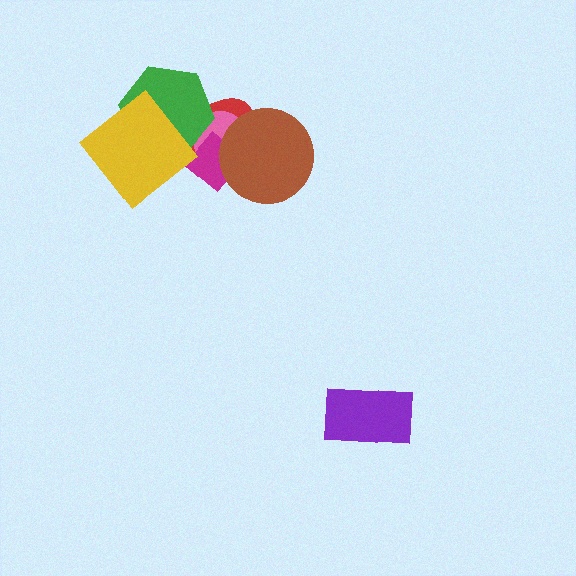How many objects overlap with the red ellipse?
4 objects overlap with the red ellipse.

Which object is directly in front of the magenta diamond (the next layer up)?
The brown circle is directly in front of the magenta diamond.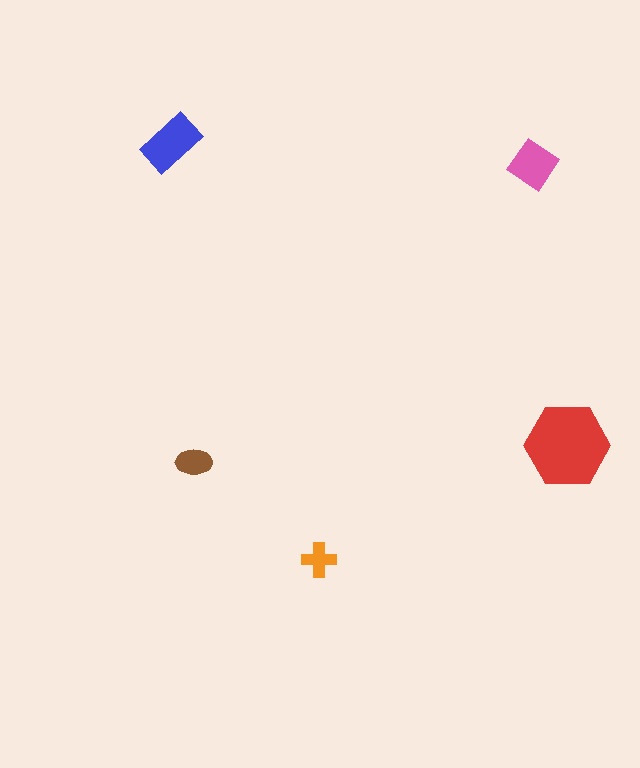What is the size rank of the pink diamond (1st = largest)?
3rd.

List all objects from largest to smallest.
The red hexagon, the blue rectangle, the pink diamond, the brown ellipse, the orange cross.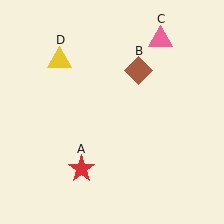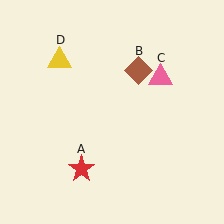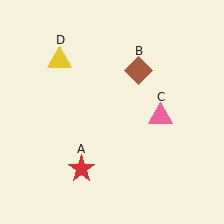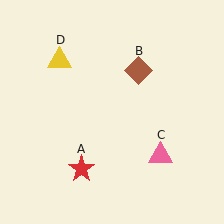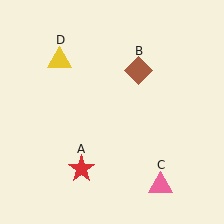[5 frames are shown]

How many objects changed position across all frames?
1 object changed position: pink triangle (object C).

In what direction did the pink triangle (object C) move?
The pink triangle (object C) moved down.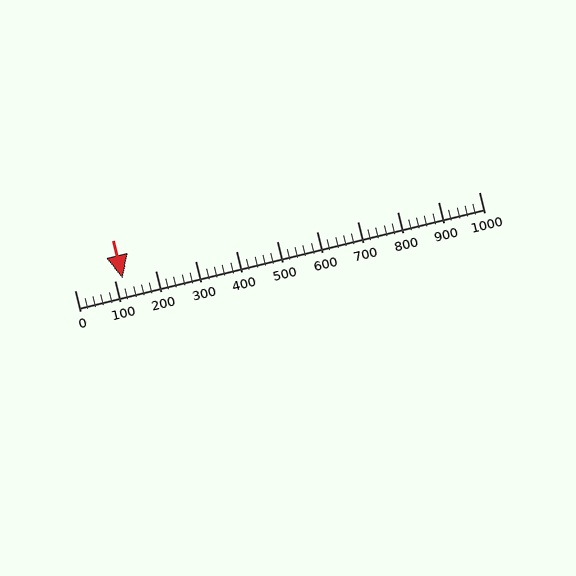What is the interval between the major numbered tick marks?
The major tick marks are spaced 100 units apart.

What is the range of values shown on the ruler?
The ruler shows values from 0 to 1000.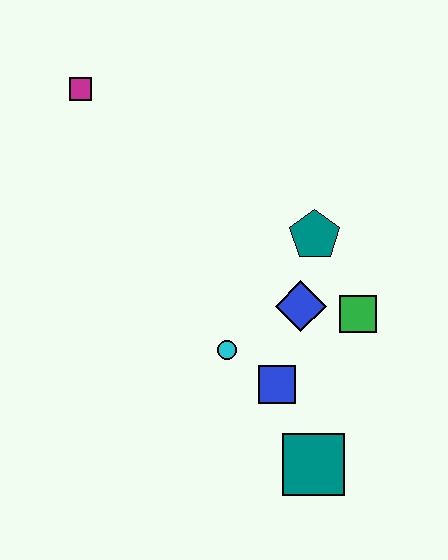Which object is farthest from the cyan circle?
The magenta square is farthest from the cyan circle.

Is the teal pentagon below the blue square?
No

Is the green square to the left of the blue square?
No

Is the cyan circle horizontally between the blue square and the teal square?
No